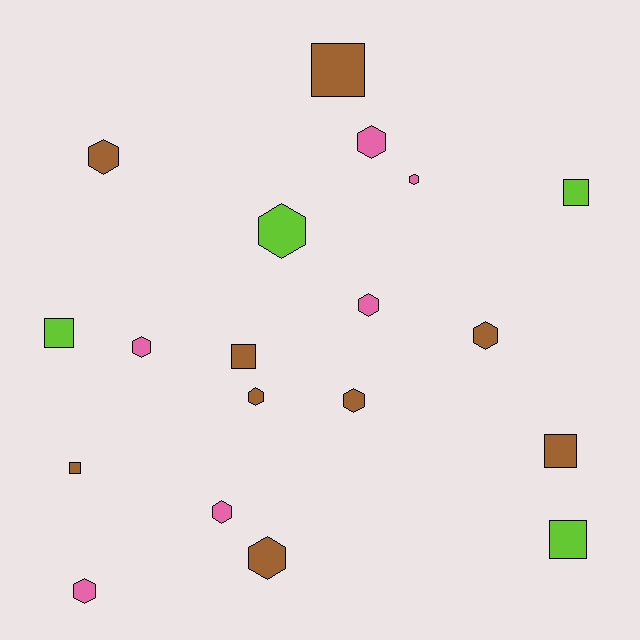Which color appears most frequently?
Brown, with 9 objects.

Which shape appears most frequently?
Hexagon, with 12 objects.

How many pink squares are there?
There are no pink squares.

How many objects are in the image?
There are 19 objects.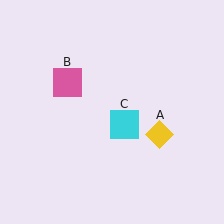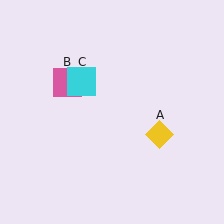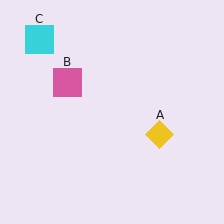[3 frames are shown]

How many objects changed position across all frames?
1 object changed position: cyan square (object C).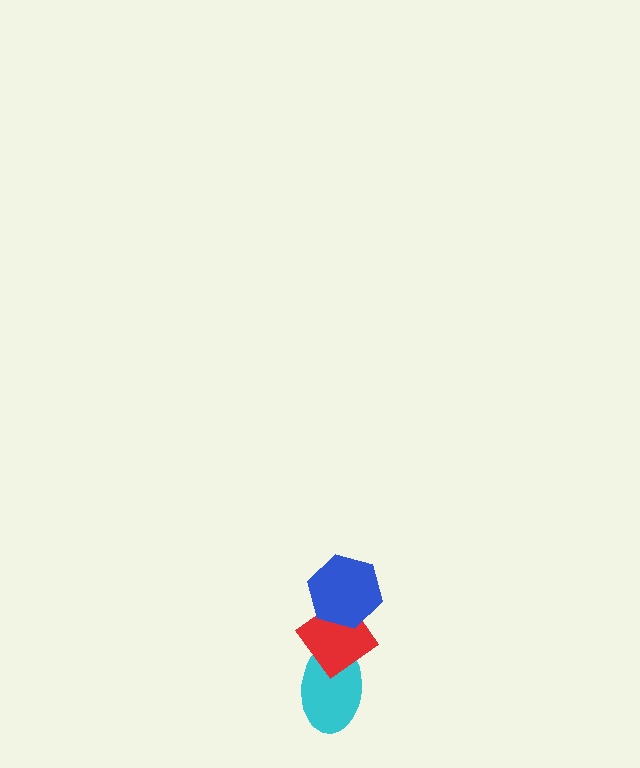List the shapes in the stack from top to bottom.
From top to bottom: the blue hexagon, the red diamond, the cyan ellipse.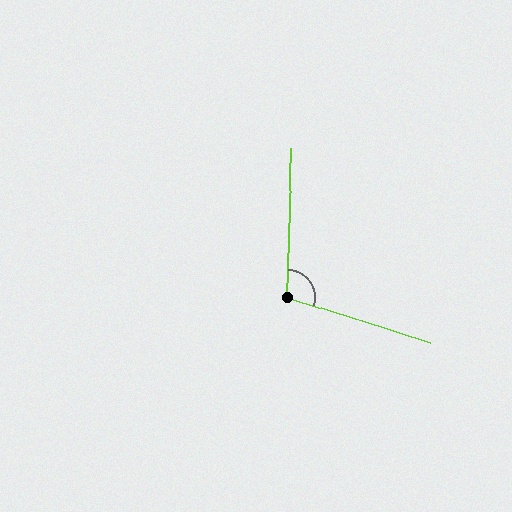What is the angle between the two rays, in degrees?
Approximately 106 degrees.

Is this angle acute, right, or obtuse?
It is obtuse.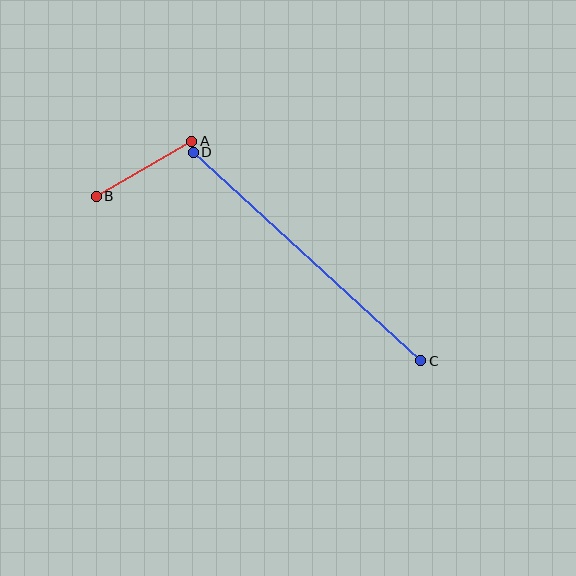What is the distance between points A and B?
The distance is approximately 110 pixels.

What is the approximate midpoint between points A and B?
The midpoint is at approximately (144, 169) pixels.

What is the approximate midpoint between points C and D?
The midpoint is at approximately (307, 256) pixels.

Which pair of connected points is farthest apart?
Points C and D are farthest apart.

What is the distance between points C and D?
The distance is approximately 309 pixels.